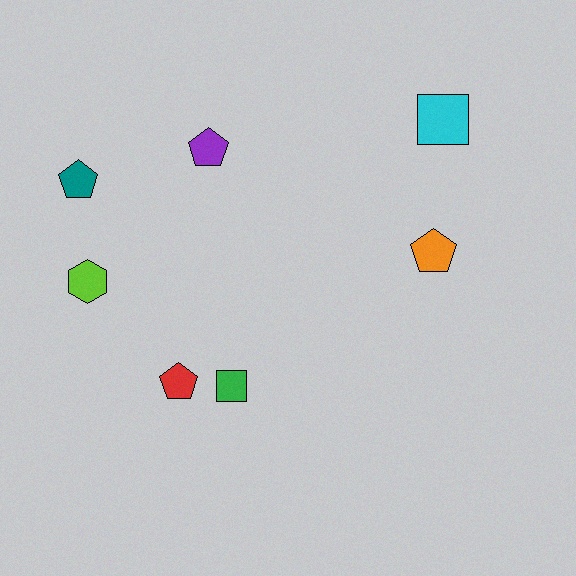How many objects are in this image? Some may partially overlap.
There are 7 objects.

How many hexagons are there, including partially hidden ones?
There is 1 hexagon.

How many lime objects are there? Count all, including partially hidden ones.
There is 1 lime object.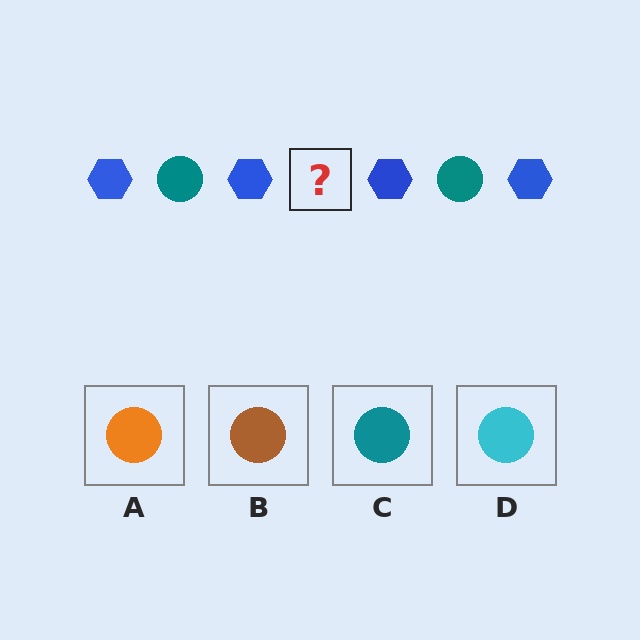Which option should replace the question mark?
Option C.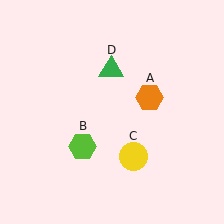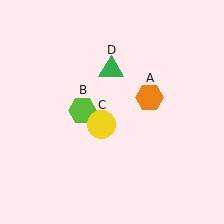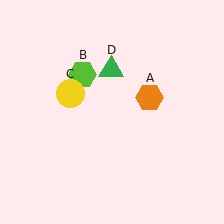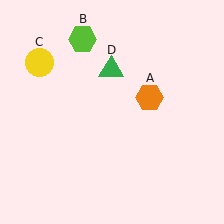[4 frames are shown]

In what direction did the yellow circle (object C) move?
The yellow circle (object C) moved up and to the left.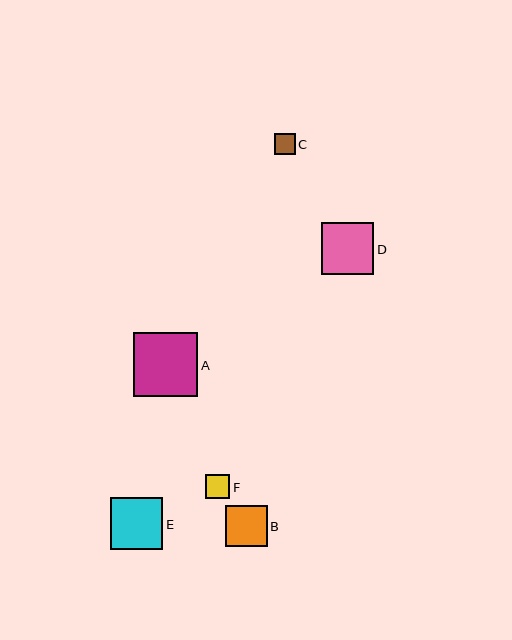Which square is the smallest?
Square C is the smallest with a size of approximately 20 pixels.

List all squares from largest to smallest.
From largest to smallest: A, E, D, B, F, C.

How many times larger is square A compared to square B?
Square A is approximately 1.6 times the size of square B.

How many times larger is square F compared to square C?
Square F is approximately 1.2 times the size of square C.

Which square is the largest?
Square A is the largest with a size of approximately 65 pixels.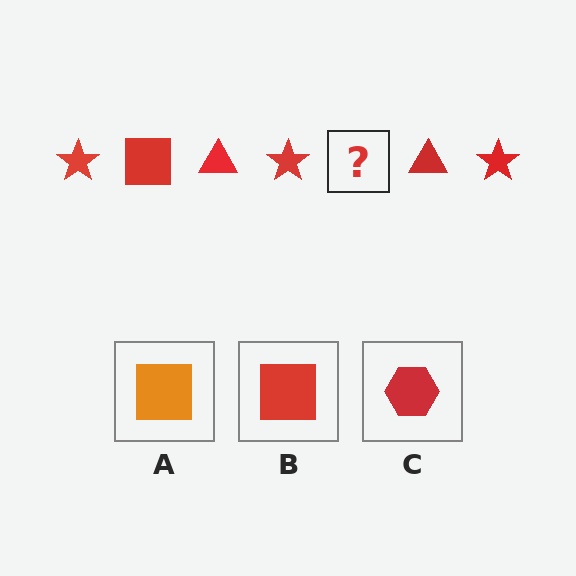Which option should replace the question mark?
Option B.